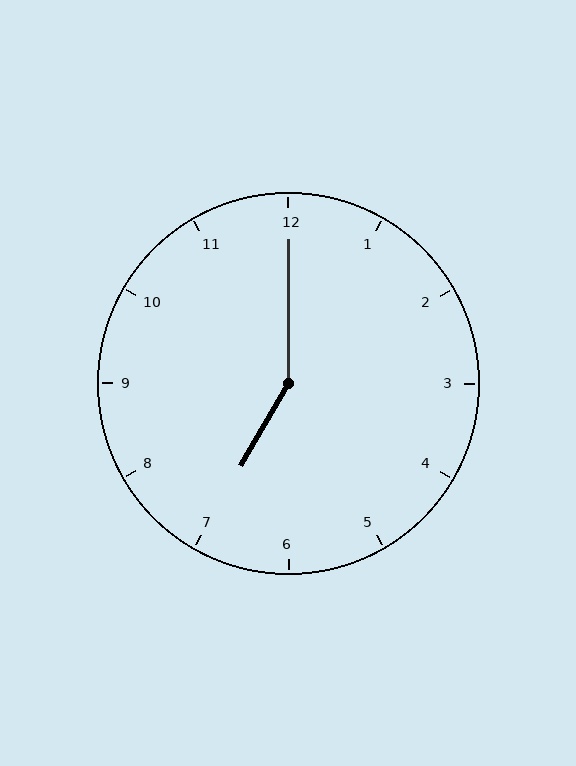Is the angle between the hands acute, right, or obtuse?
It is obtuse.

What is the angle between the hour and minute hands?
Approximately 150 degrees.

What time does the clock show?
7:00.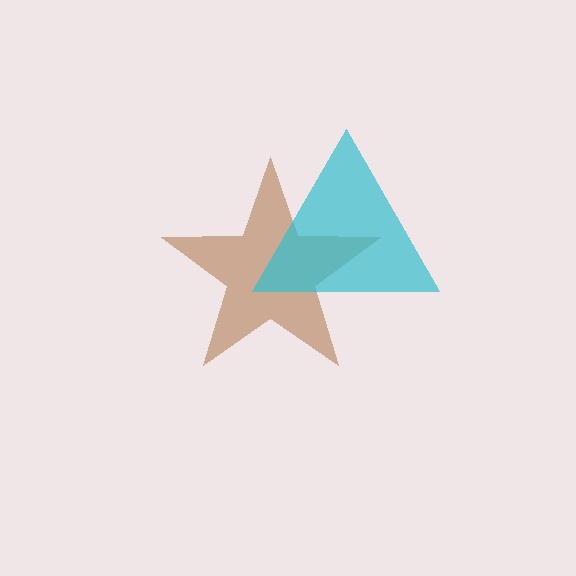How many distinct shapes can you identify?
There are 2 distinct shapes: a brown star, a cyan triangle.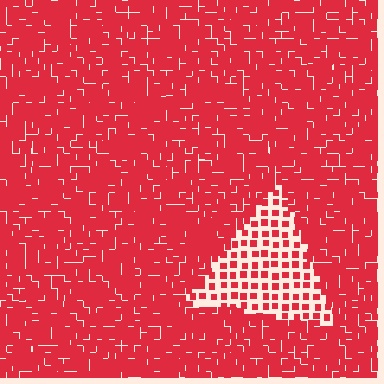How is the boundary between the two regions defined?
The boundary is defined by a change in element density (approximately 2.6x ratio). All elements are the same color, size, and shape.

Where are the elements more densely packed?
The elements are more densely packed outside the triangle boundary.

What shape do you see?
I see a triangle.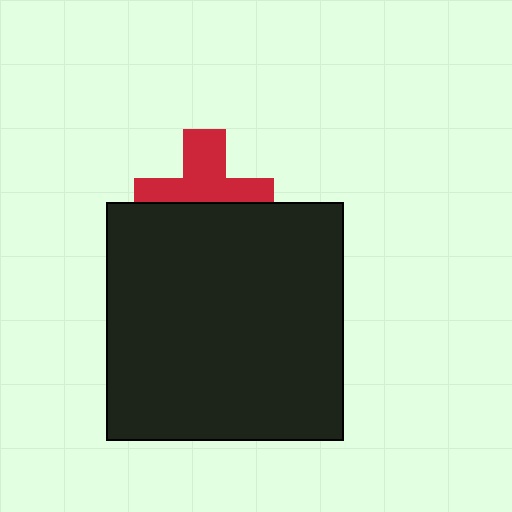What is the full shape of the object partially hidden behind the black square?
The partially hidden object is a red cross.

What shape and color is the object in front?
The object in front is a black square.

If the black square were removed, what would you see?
You would see the complete red cross.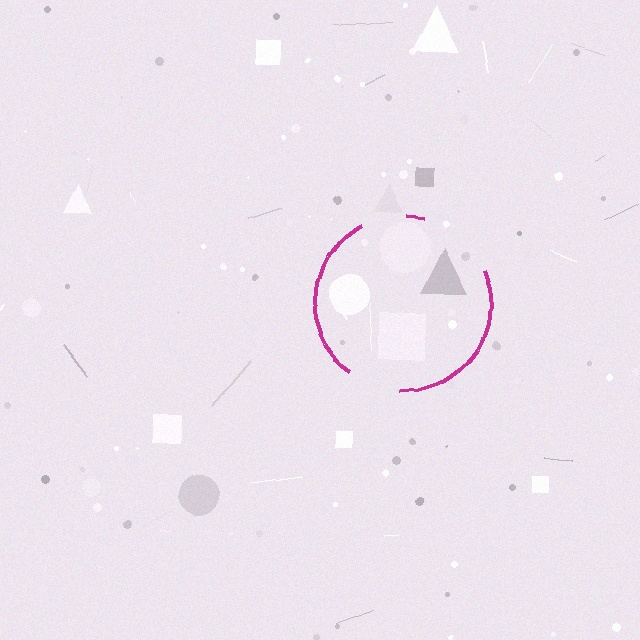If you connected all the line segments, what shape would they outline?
They would outline a circle.